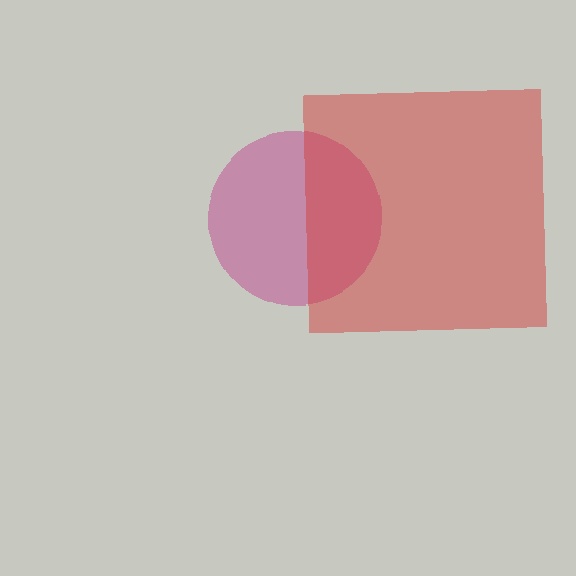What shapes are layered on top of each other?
The layered shapes are: a magenta circle, a red square.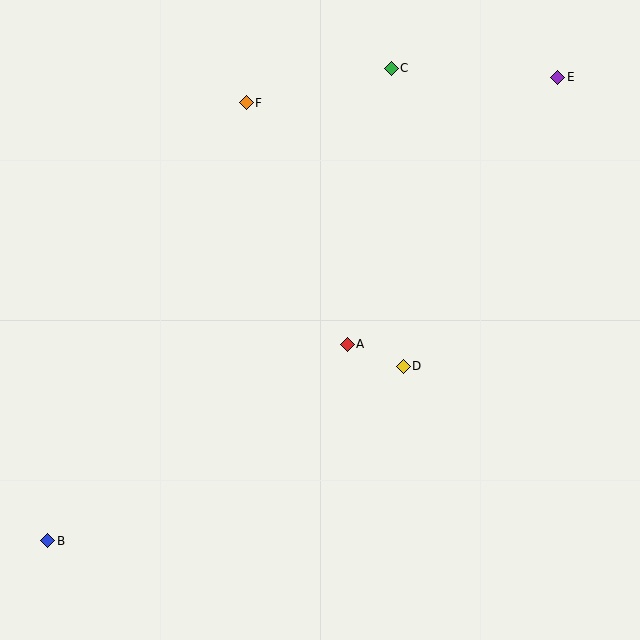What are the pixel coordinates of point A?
Point A is at (347, 344).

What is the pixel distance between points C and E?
The distance between C and E is 167 pixels.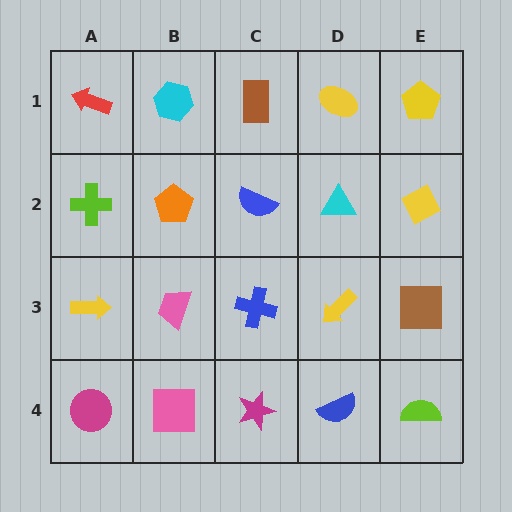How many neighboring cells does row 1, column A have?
2.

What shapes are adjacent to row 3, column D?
A cyan triangle (row 2, column D), a blue semicircle (row 4, column D), a blue cross (row 3, column C), a brown square (row 3, column E).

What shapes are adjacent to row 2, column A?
A red arrow (row 1, column A), a yellow arrow (row 3, column A), an orange pentagon (row 2, column B).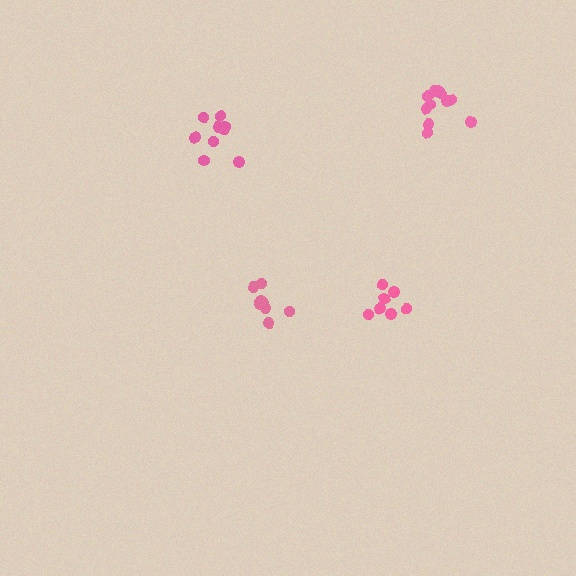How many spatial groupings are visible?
There are 4 spatial groupings.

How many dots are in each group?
Group 1: 7 dots, Group 2: 9 dots, Group 3: 8 dots, Group 4: 11 dots (35 total).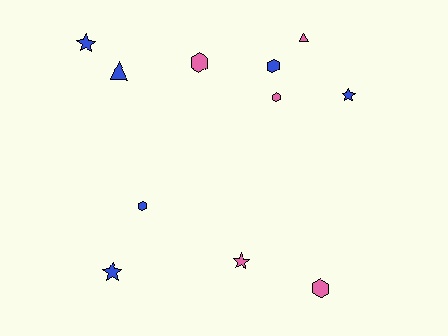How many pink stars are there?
There is 1 pink star.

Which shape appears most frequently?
Hexagon, with 5 objects.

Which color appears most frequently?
Blue, with 6 objects.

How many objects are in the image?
There are 11 objects.